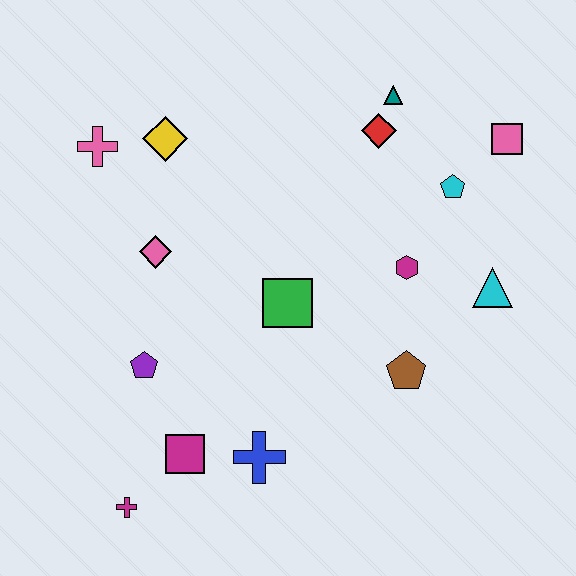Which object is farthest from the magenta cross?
The pink square is farthest from the magenta cross.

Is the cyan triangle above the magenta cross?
Yes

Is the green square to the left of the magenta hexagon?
Yes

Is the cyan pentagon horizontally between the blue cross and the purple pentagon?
No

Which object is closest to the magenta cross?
The magenta square is closest to the magenta cross.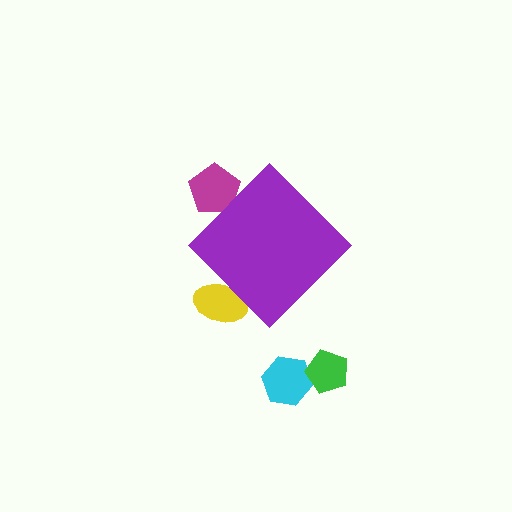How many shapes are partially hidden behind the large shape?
2 shapes are partially hidden.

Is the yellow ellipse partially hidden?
Yes, the yellow ellipse is partially hidden behind the purple diamond.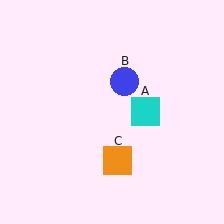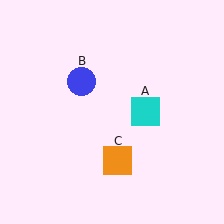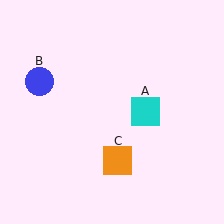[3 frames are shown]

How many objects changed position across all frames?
1 object changed position: blue circle (object B).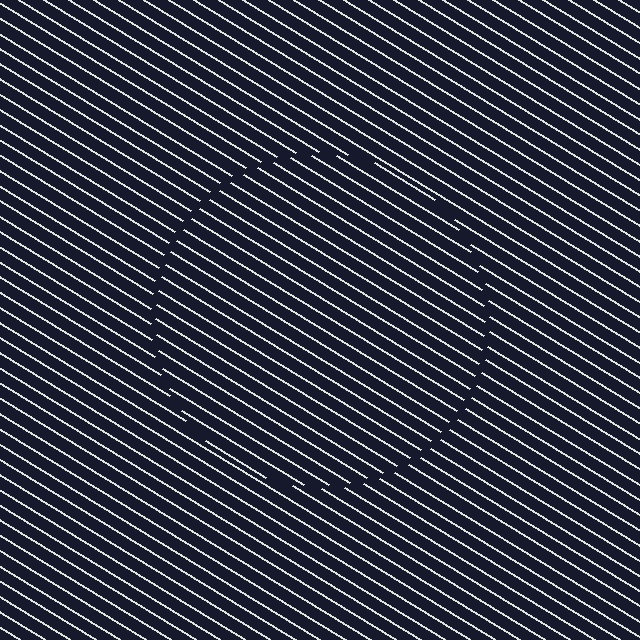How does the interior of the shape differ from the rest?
The interior of the shape contains the same grating, shifted by half a period — the contour is defined by the phase discontinuity where line-ends from the inner and outer gratings abut.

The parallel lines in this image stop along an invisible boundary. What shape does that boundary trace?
An illusory circle. The interior of the shape contains the same grating, shifted by half a period — the contour is defined by the phase discontinuity where line-ends from the inner and outer gratings abut.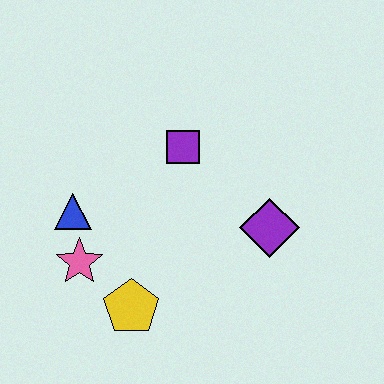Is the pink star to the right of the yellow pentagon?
No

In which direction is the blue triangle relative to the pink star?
The blue triangle is above the pink star.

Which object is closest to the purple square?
The purple diamond is closest to the purple square.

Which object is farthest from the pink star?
The purple diamond is farthest from the pink star.